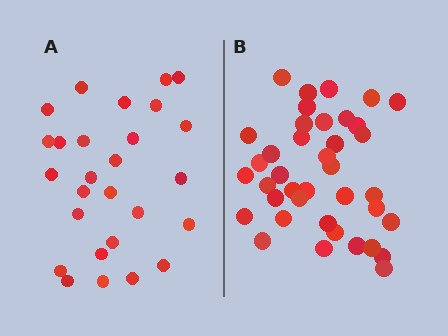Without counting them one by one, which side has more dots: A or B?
Region B (the right region) has more dots.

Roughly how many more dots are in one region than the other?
Region B has roughly 12 or so more dots than region A.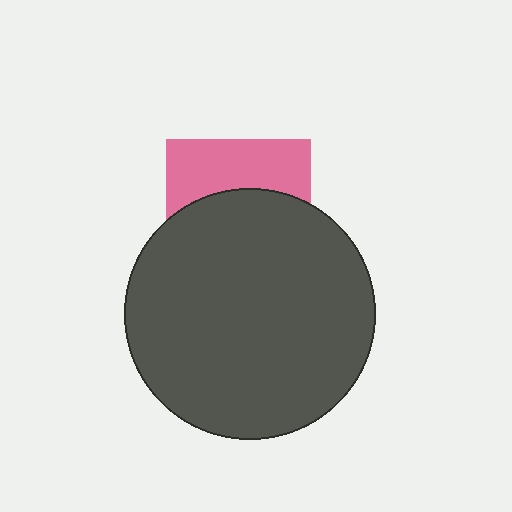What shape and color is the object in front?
The object in front is a dark gray circle.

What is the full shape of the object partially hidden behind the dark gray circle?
The partially hidden object is a pink square.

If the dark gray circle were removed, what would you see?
You would see the complete pink square.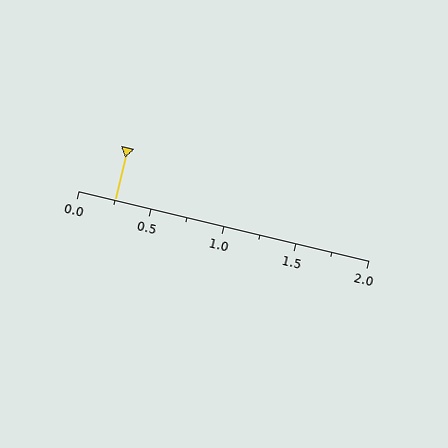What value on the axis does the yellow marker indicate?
The marker indicates approximately 0.25.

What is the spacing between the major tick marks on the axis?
The major ticks are spaced 0.5 apart.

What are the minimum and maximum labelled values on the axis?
The axis runs from 0.0 to 2.0.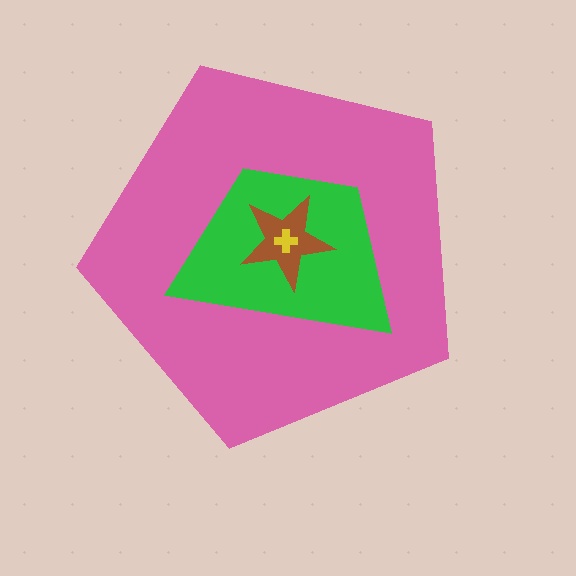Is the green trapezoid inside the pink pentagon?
Yes.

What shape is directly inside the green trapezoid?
The brown star.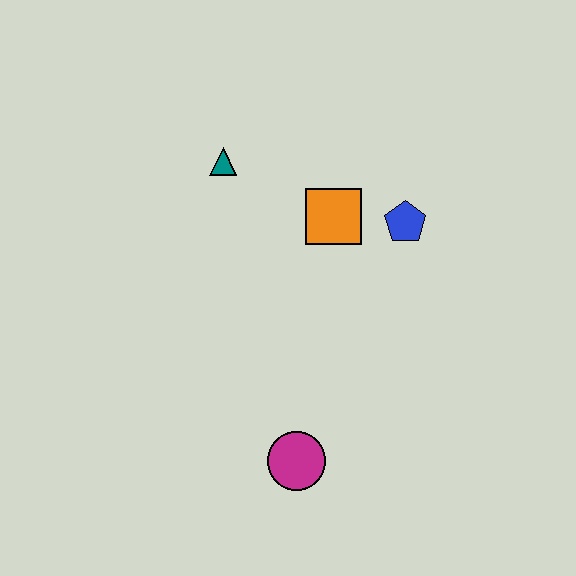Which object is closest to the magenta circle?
The orange square is closest to the magenta circle.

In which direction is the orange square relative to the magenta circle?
The orange square is above the magenta circle.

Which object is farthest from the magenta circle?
The teal triangle is farthest from the magenta circle.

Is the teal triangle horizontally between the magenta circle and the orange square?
No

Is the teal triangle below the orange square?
No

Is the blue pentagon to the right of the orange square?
Yes